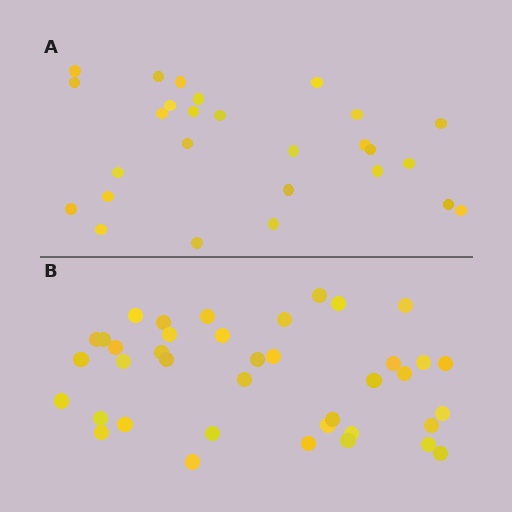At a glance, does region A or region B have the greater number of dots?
Region B (the bottom region) has more dots.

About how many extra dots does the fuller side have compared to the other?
Region B has roughly 12 or so more dots than region A.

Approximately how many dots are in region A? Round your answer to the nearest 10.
About 30 dots. (The exact count is 27, which rounds to 30.)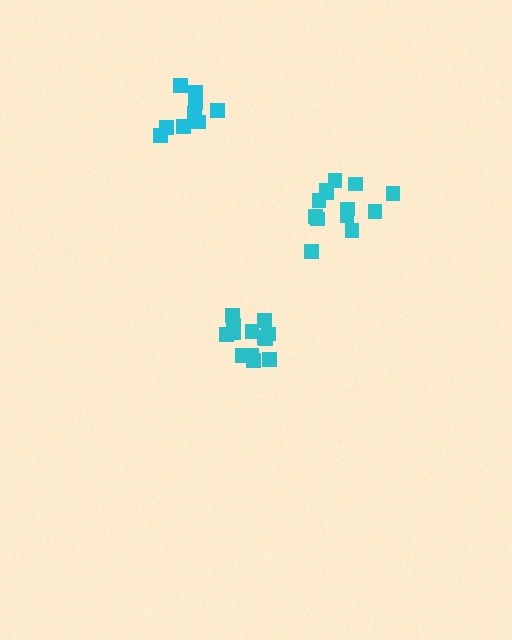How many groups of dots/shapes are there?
There are 3 groups.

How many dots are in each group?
Group 1: 9 dots, Group 2: 13 dots, Group 3: 13 dots (35 total).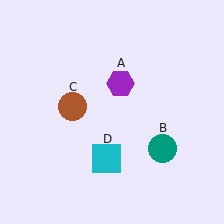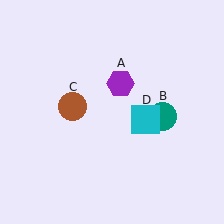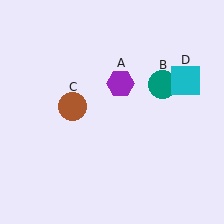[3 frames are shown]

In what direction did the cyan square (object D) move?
The cyan square (object D) moved up and to the right.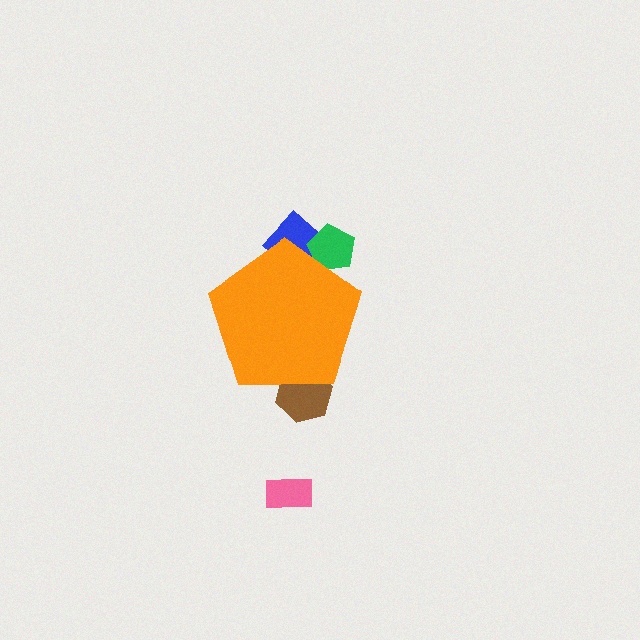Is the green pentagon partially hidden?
Yes, the green pentagon is partially hidden behind the orange pentagon.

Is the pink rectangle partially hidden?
No, the pink rectangle is fully visible.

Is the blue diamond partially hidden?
Yes, the blue diamond is partially hidden behind the orange pentagon.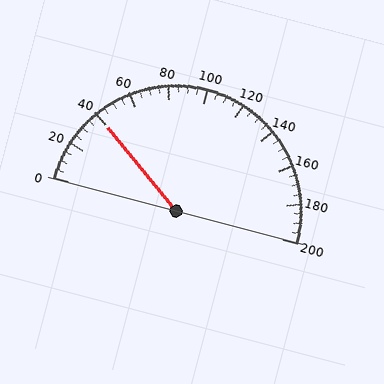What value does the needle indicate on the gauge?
The needle indicates approximately 40.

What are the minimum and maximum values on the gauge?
The gauge ranges from 0 to 200.